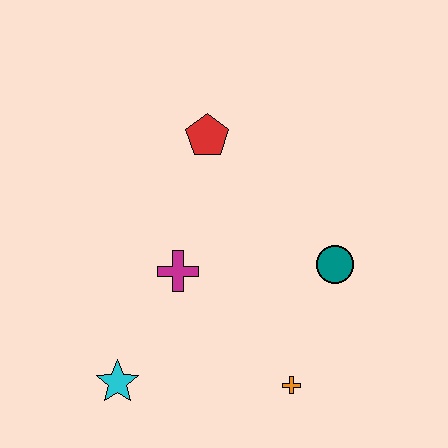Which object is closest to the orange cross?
The teal circle is closest to the orange cross.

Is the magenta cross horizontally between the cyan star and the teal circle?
Yes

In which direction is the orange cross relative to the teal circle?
The orange cross is below the teal circle.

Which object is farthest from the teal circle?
The cyan star is farthest from the teal circle.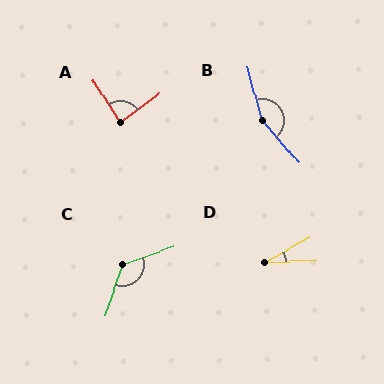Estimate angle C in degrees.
Approximately 128 degrees.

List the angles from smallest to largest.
D (27°), A (86°), C (128°), B (154°).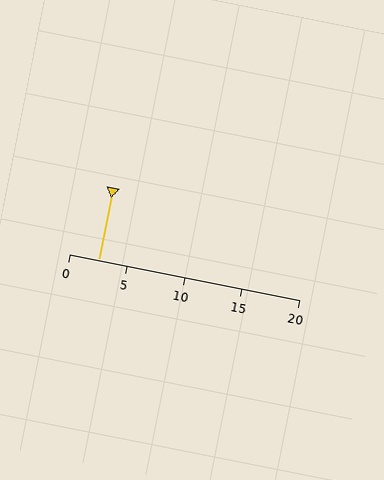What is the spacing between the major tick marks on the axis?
The major ticks are spaced 5 apart.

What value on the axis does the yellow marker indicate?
The marker indicates approximately 2.5.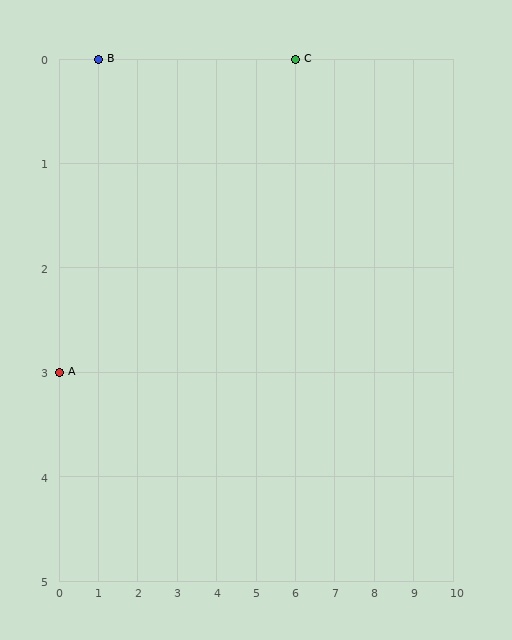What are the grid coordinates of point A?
Point A is at grid coordinates (0, 3).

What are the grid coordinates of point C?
Point C is at grid coordinates (6, 0).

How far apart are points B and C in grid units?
Points B and C are 5 columns apart.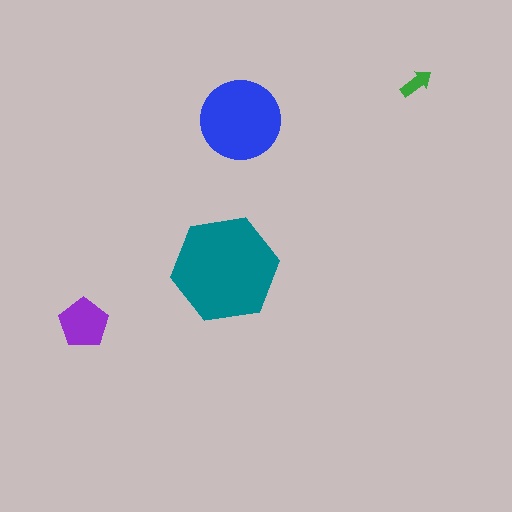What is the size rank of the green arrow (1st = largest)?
4th.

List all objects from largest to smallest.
The teal hexagon, the blue circle, the purple pentagon, the green arrow.